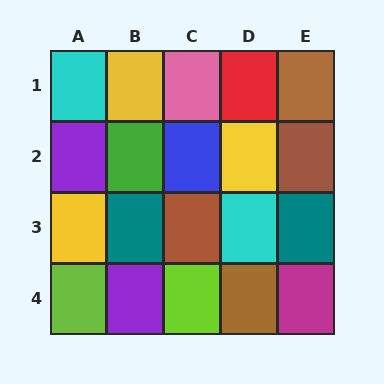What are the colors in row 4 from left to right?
Lime, purple, lime, brown, magenta.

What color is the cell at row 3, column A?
Yellow.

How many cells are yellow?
3 cells are yellow.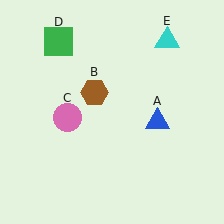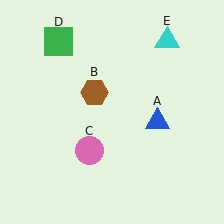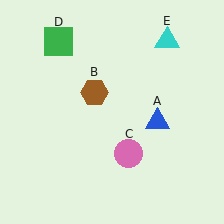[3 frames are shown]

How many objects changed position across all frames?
1 object changed position: pink circle (object C).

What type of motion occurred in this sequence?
The pink circle (object C) rotated counterclockwise around the center of the scene.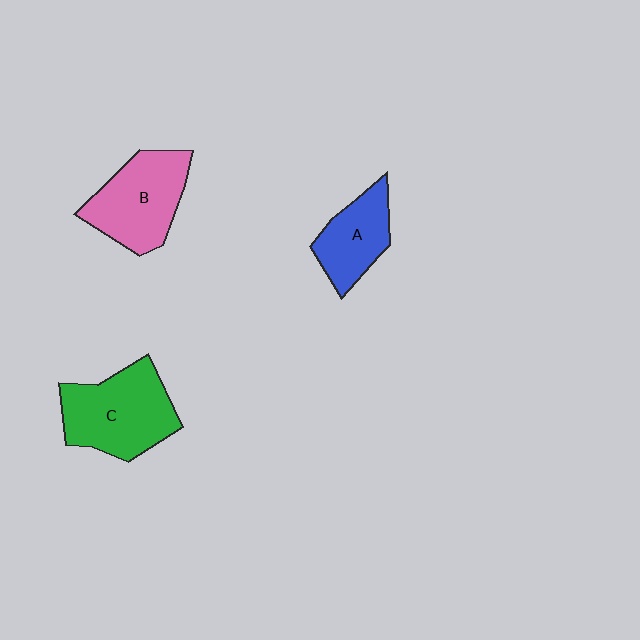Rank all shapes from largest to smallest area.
From largest to smallest: C (green), B (pink), A (blue).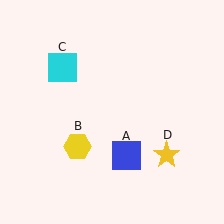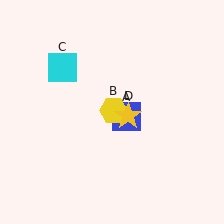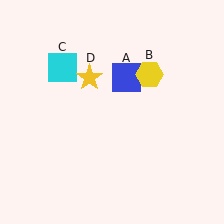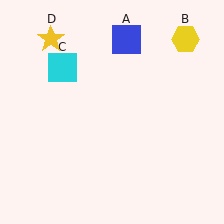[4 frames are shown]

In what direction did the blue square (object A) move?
The blue square (object A) moved up.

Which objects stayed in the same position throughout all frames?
Cyan square (object C) remained stationary.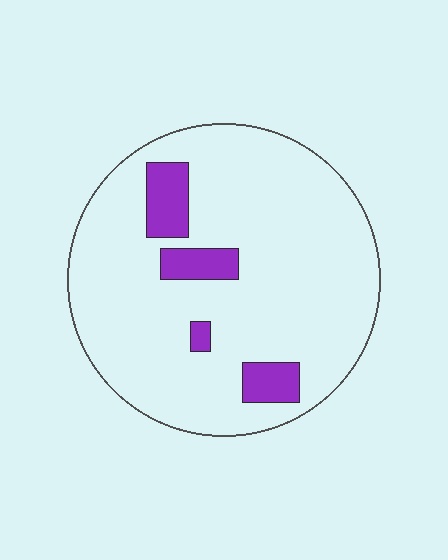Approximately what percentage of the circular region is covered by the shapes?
Approximately 10%.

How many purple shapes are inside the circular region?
4.